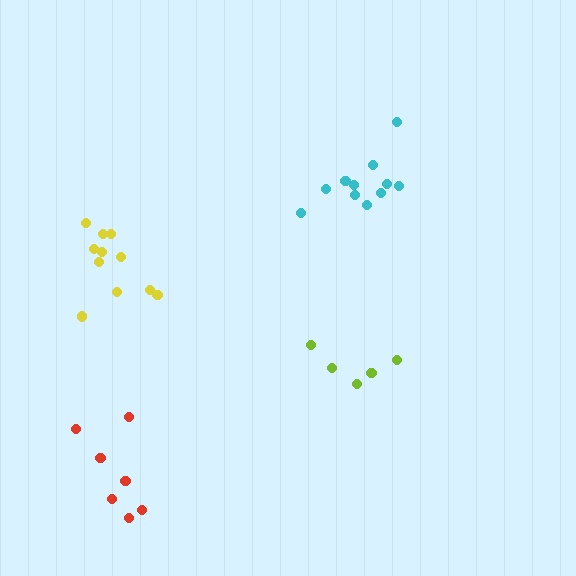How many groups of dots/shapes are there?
There are 4 groups.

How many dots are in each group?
Group 1: 11 dots, Group 2: 5 dots, Group 3: 7 dots, Group 4: 11 dots (34 total).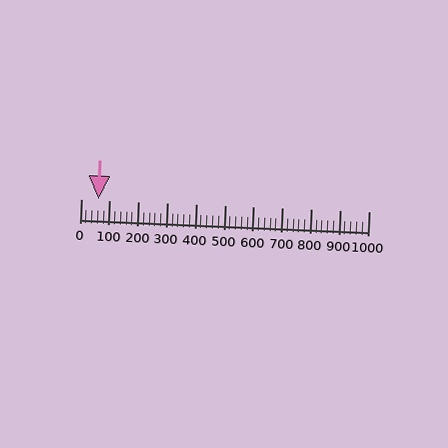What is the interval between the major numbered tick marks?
The major tick marks are spaced 100 units apart.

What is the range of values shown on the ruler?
The ruler shows values from 0 to 1000.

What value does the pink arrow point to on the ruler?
The pink arrow points to approximately 62.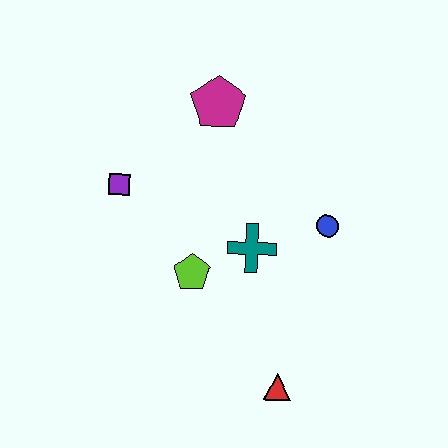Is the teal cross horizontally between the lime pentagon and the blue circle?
Yes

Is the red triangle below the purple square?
Yes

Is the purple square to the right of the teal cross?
No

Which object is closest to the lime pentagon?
The teal cross is closest to the lime pentagon.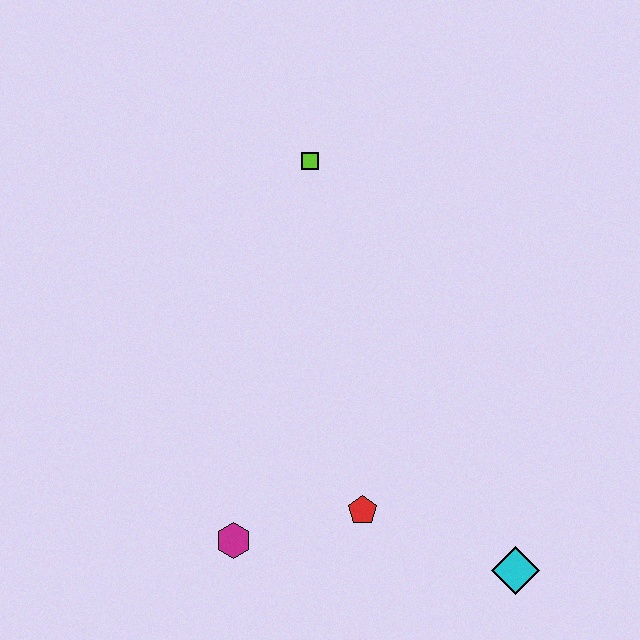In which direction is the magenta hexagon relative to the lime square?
The magenta hexagon is below the lime square.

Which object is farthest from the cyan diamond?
The lime square is farthest from the cyan diamond.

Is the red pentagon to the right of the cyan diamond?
No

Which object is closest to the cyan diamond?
The red pentagon is closest to the cyan diamond.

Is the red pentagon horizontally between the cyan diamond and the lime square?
Yes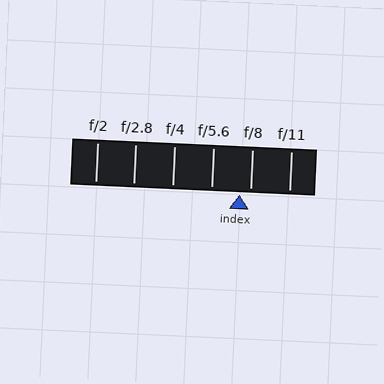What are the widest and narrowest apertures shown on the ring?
The widest aperture shown is f/2 and the narrowest is f/11.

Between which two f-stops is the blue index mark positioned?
The index mark is between f/5.6 and f/8.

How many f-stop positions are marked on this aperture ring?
There are 6 f-stop positions marked.